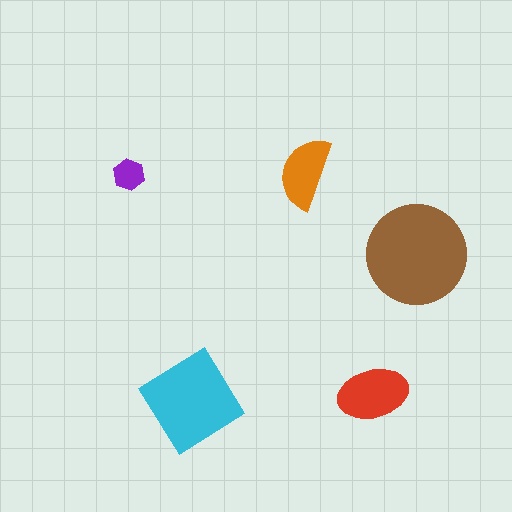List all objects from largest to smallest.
The brown circle, the cyan diamond, the red ellipse, the orange semicircle, the purple hexagon.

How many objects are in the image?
There are 5 objects in the image.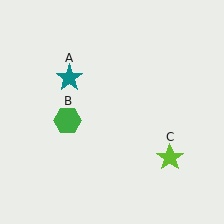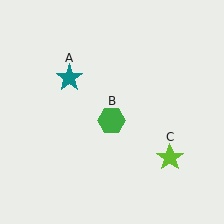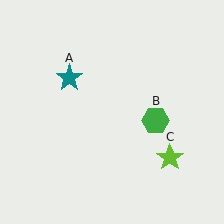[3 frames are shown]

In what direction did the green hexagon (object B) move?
The green hexagon (object B) moved right.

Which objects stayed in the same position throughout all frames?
Teal star (object A) and lime star (object C) remained stationary.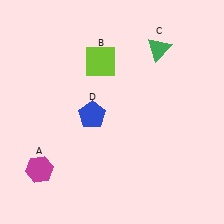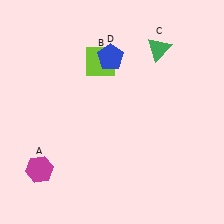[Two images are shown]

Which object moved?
The blue pentagon (D) moved up.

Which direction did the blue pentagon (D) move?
The blue pentagon (D) moved up.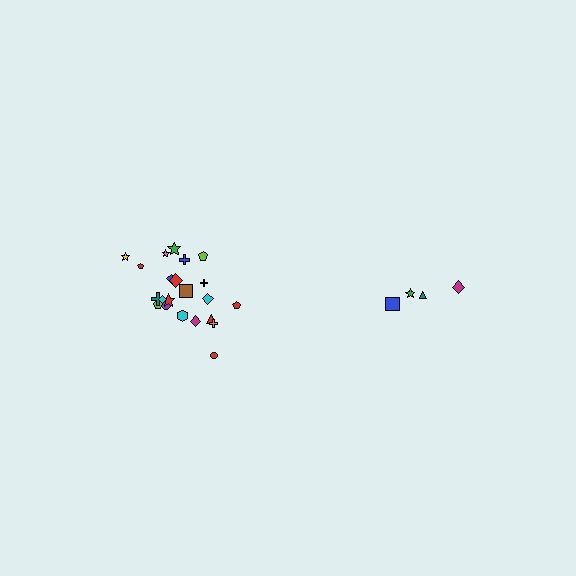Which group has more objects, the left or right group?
The left group.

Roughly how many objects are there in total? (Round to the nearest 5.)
Roughly 25 objects in total.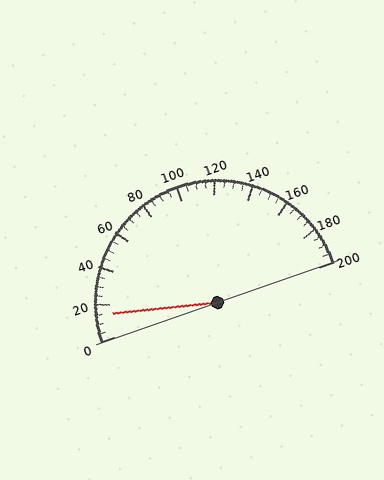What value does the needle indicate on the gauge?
The needle indicates approximately 15.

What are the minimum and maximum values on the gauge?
The gauge ranges from 0 to 200.